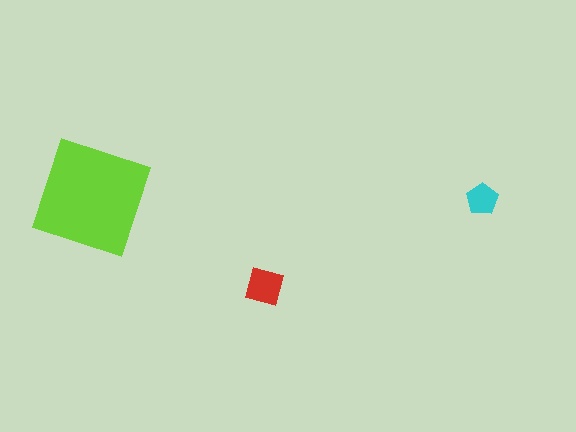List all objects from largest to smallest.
The lime square, the red diamond, the cyan pentagon.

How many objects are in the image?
There are 3 objects in the image.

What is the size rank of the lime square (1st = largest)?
1st.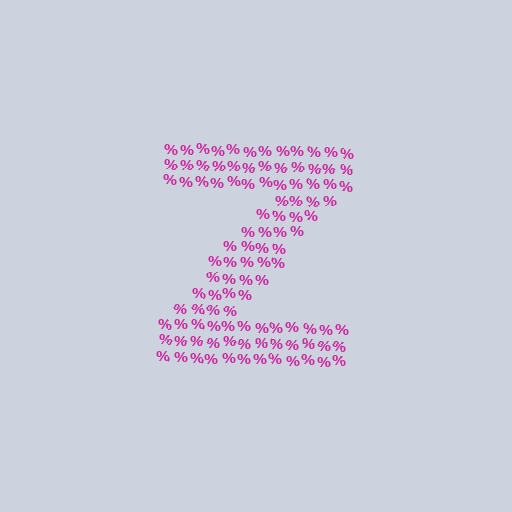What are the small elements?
The small elements are percent signs.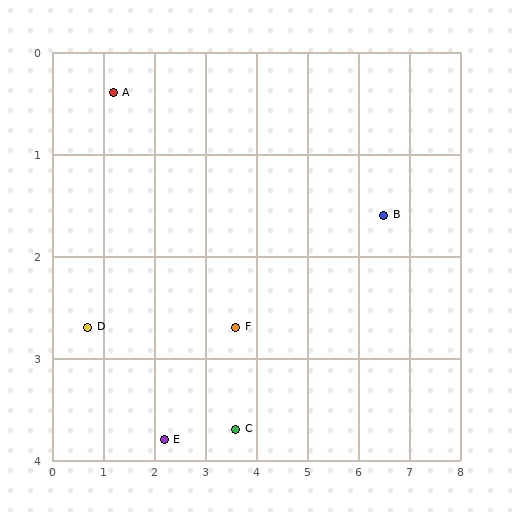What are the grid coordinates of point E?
Point E is at approximately (2.2, 3.8).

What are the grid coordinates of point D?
Point D is at approximately (0.7, 2.7).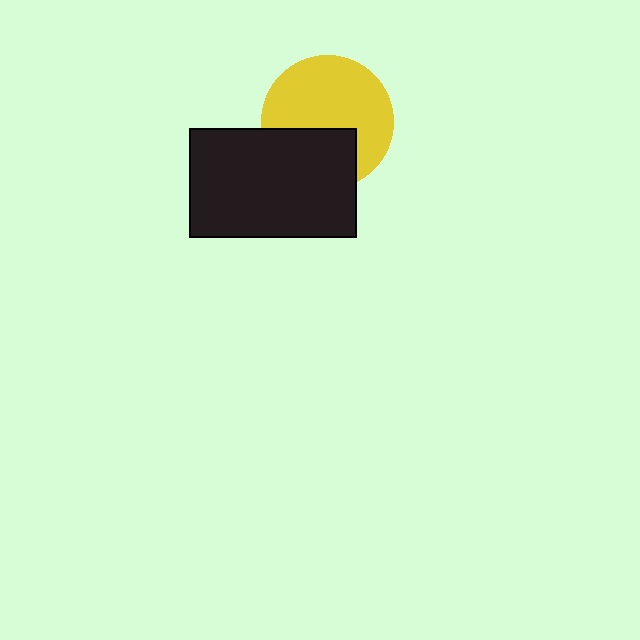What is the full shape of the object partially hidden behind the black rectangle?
The partially hidden object is a yellow circle.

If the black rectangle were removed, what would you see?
You would see the complete yellow circle.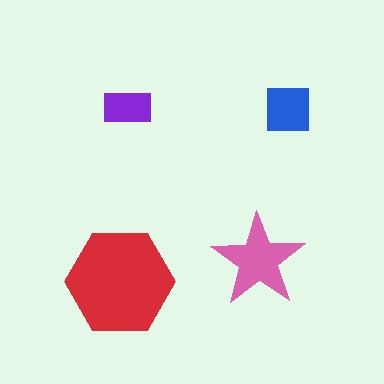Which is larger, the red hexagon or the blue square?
The red hexagon.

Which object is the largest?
The red hexagon.